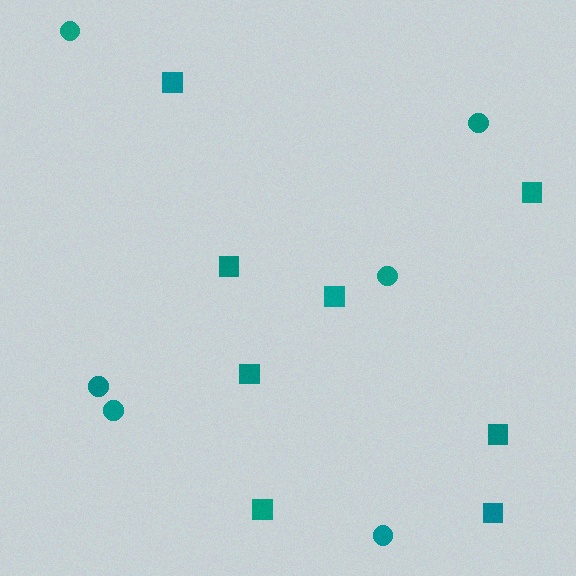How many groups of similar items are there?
There are 2 groups: one group of circles (6) and one group of squares (8).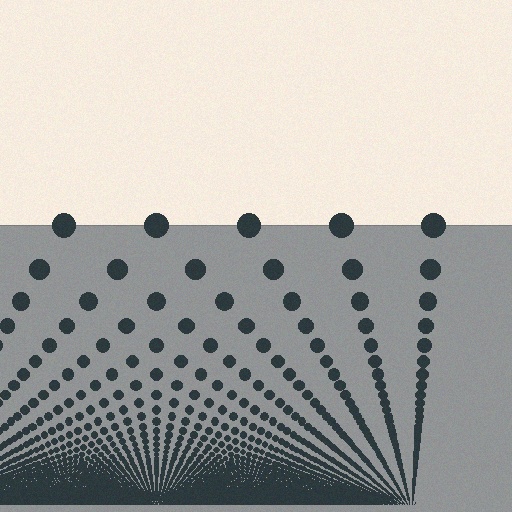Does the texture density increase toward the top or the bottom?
Density increases toward the bottom.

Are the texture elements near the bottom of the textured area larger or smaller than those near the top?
Smaller. The gradient is inverted — elements near the bottom are smaller and denser.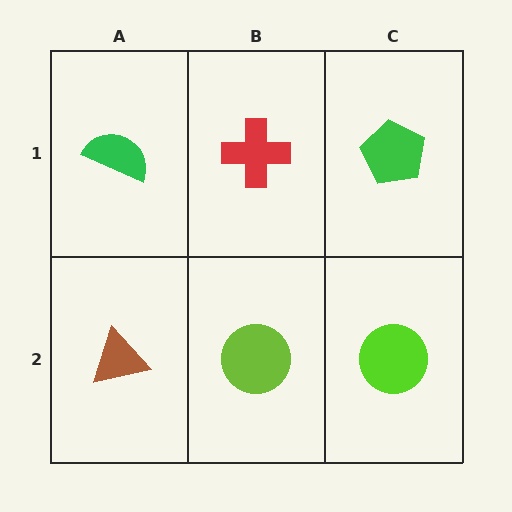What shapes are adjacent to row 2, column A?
A green semicircle (row 1, column A), a lime circle (row 2, column B).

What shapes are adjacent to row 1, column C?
A lime circle (row 2, column C), a red cross (row 1, column B).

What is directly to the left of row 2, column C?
A lime circle.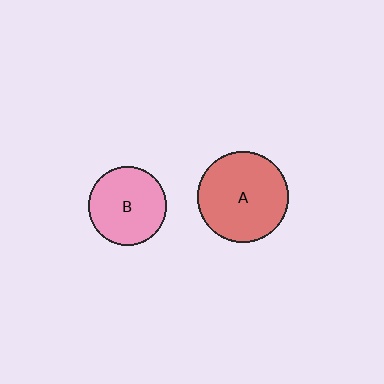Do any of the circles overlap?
No, none of the circles overlap.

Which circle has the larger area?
Circle A (red).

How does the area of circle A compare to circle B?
Approximately 1.3 times.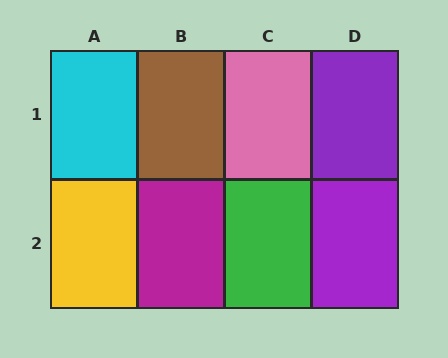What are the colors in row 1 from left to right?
Cyan, brown, pink, purple.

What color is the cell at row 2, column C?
Green.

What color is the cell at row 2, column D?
Purple.